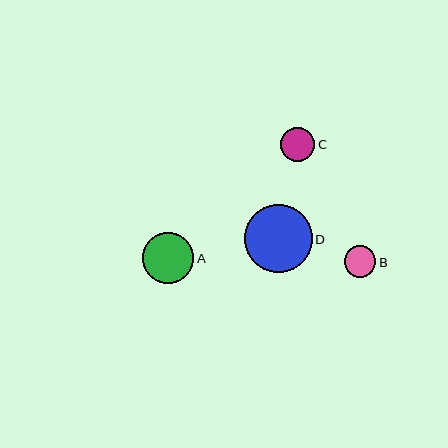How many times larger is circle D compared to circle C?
Circle D is approximately 2.0 times the size of circle C.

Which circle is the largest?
Circle D is the largest with a size of approximately 68 pixels.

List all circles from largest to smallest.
From largest to smallest: D, A, C, B.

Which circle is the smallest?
Circle B is the smallest with a size of approximately 32 pixels.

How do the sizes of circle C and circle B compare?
Circle C and circle B are approximately the same size.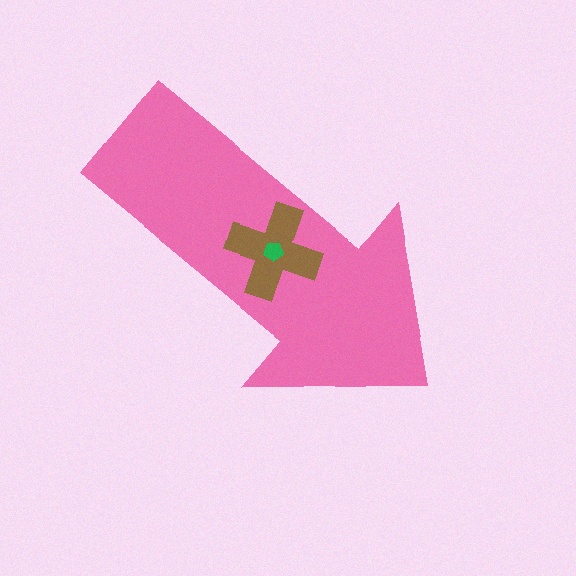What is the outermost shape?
The pink arrow.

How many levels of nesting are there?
3.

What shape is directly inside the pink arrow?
The brown cross.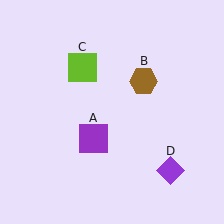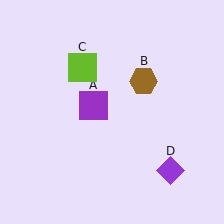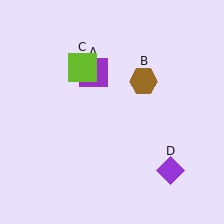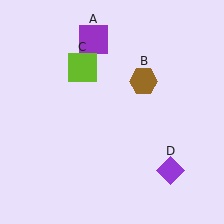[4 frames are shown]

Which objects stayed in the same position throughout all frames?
Brown hexagon (object B) and lime square (object C) and purple diamond (object D) remained stationary.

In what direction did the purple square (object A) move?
The purple square (object A) moved up.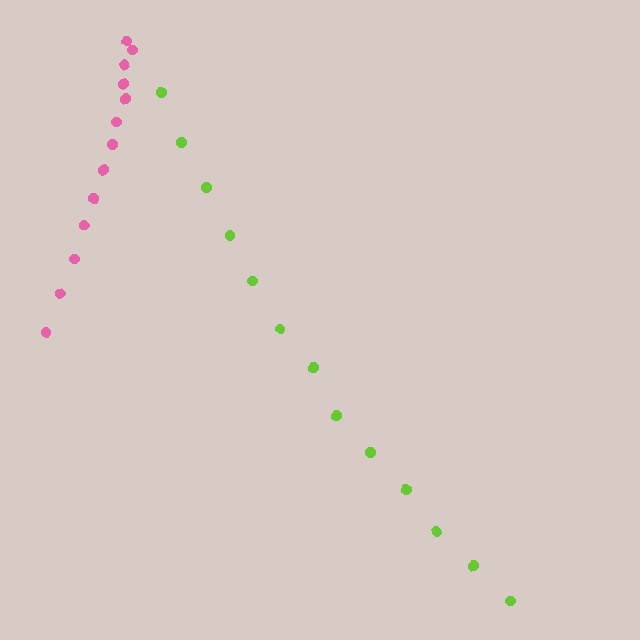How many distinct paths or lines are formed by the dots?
There are 2 distinct paths.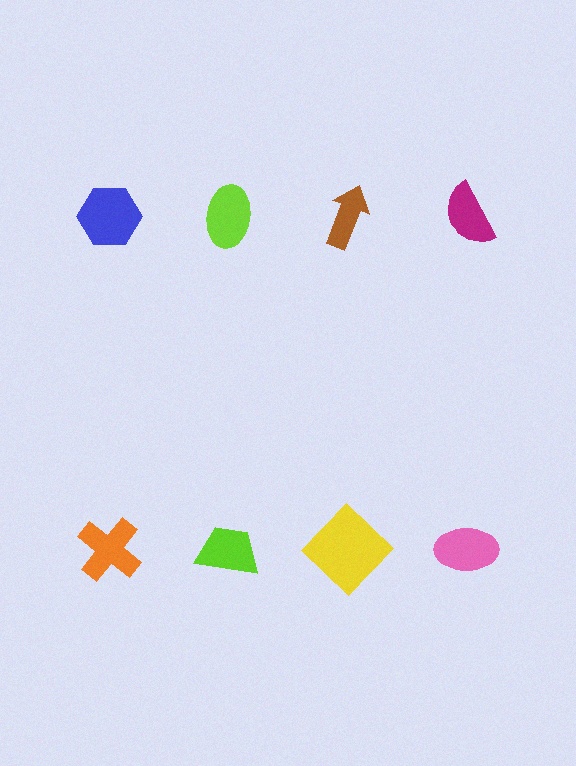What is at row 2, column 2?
A lime trapezoid.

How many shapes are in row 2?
4 shapes.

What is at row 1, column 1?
A blue hexagon.